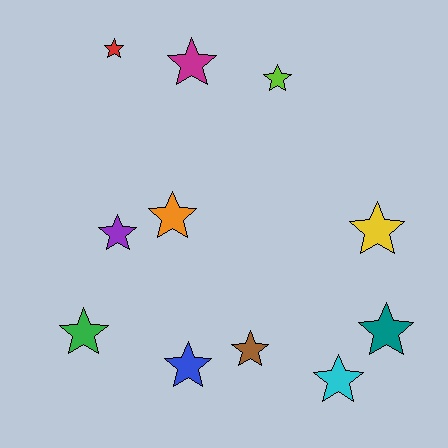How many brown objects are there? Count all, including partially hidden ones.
There is 1 brown object.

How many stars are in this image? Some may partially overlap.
There are 11 stars.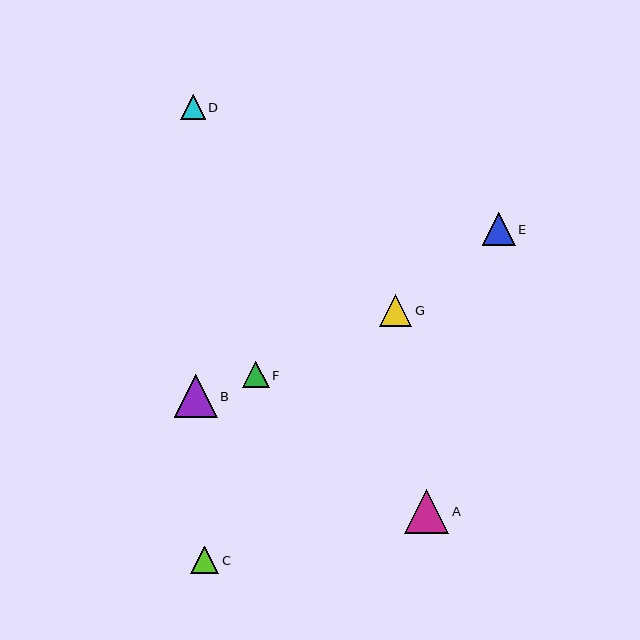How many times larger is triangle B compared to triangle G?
Triangle B is approximately 1.3 times the size of triangle G.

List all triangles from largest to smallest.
From largest to smallest: A, B, E, G, C, F, D.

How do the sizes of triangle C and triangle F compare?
Triangle C and triangle F are approximately the same size.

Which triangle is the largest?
Triangle A is the largest with a size of approximately 44 pixels.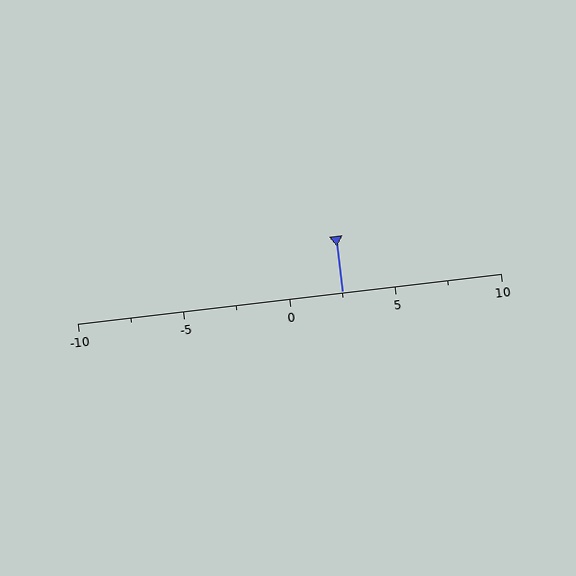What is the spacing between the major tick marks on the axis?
The major ticks are spaced 5 apart.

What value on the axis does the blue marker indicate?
The marker indicates approximately 2.5.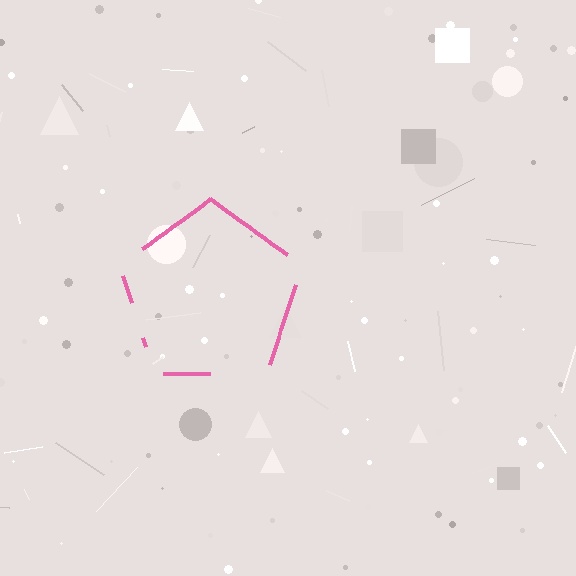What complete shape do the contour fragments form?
The contour fragments form a pentagon.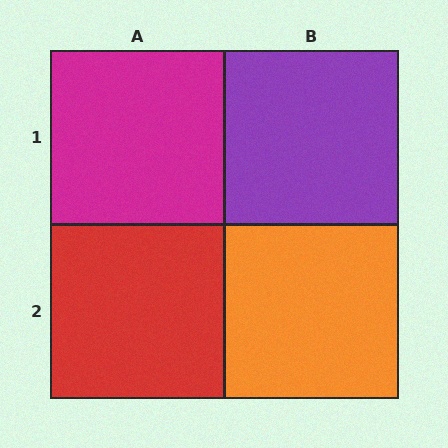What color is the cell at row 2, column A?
Red.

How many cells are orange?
1 cell is orange.